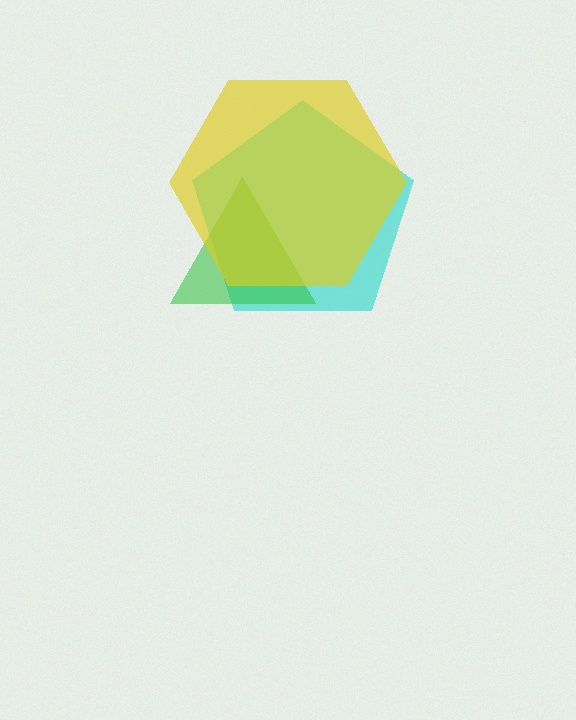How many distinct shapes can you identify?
There are 3 distinct shapes: a cyan pentagon, a green triangle, a yellow hexagon.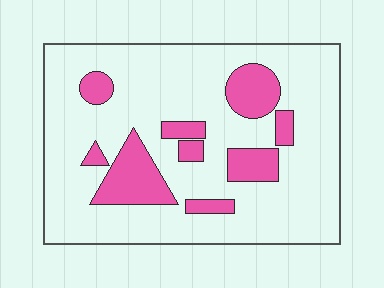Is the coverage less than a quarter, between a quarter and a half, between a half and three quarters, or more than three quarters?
Less than a quarter.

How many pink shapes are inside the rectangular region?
9.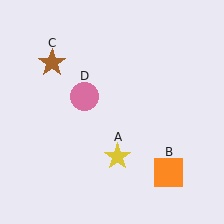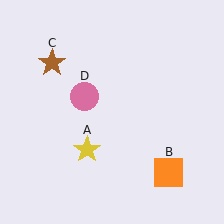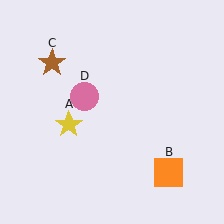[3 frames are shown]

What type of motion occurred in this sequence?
The yellow star (object A) rotated clockwise around the center of the scene.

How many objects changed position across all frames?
1 object changed position: yellow star (object A).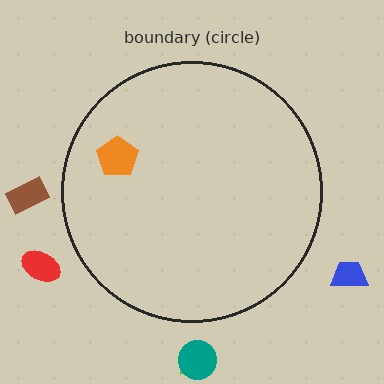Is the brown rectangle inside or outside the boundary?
Outside.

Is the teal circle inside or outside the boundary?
Outside.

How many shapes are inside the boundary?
1 inside, 5 outside.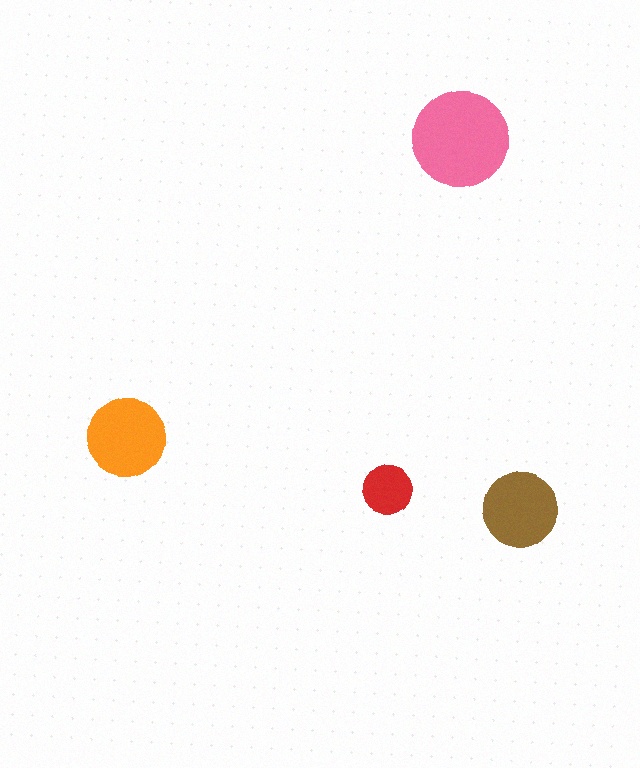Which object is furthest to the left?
The orange circle is leftmost.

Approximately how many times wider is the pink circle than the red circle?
About 2 times wider.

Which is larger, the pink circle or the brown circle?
The pink one.